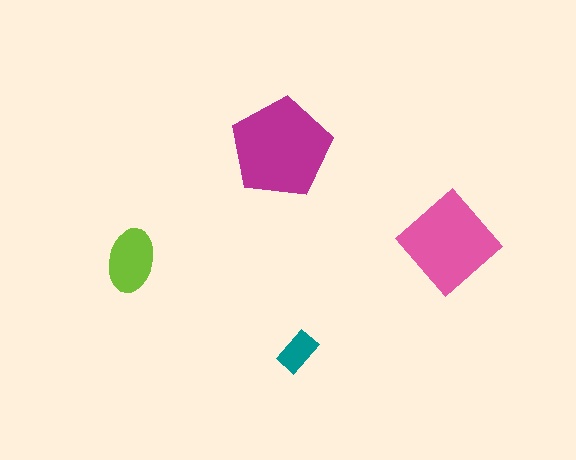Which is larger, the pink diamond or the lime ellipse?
The pink diamond.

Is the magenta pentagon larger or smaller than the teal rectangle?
Larger.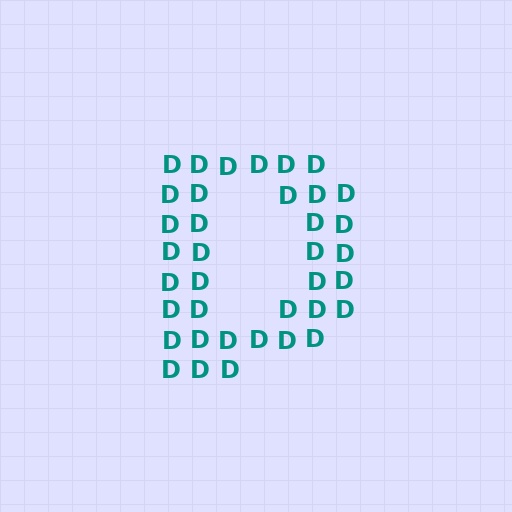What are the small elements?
The small elements are letter D's.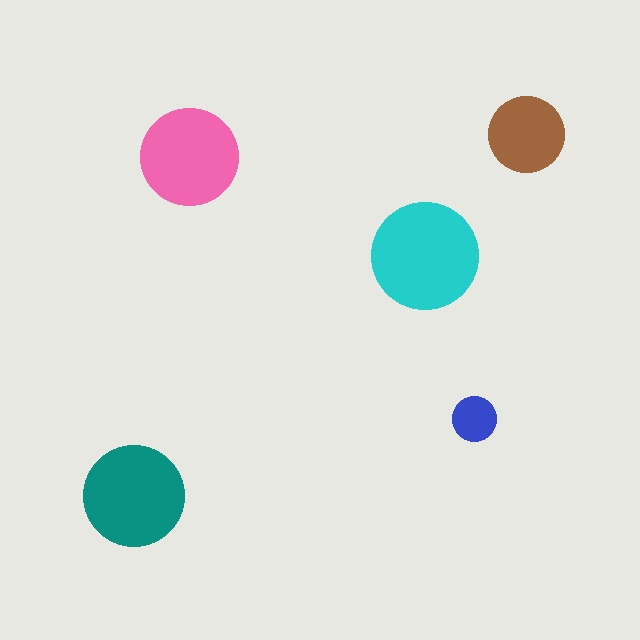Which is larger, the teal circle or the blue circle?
The teal one.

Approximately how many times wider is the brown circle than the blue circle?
About 1.5 times wider.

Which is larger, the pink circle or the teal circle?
The teal one.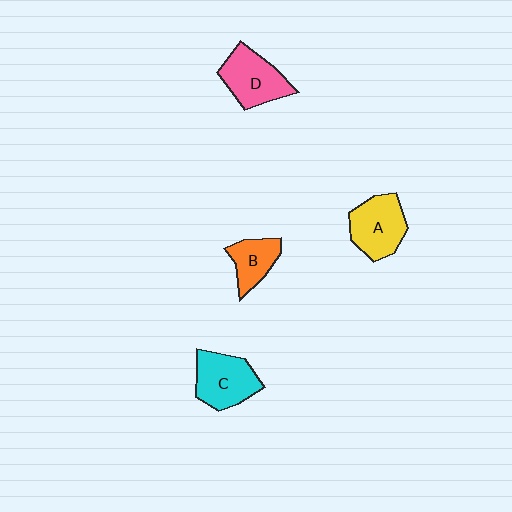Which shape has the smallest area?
Shape B (orange).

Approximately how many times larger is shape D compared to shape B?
Approximately 1.5 times.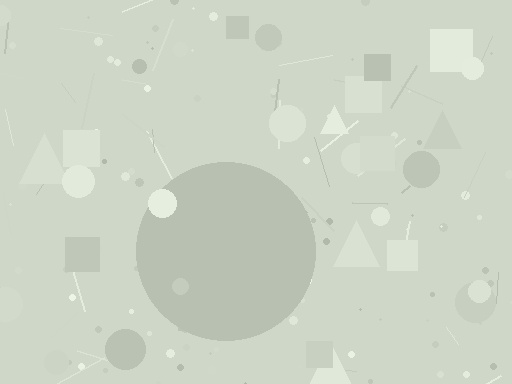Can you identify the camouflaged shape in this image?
The camouflaged shape is a circle.